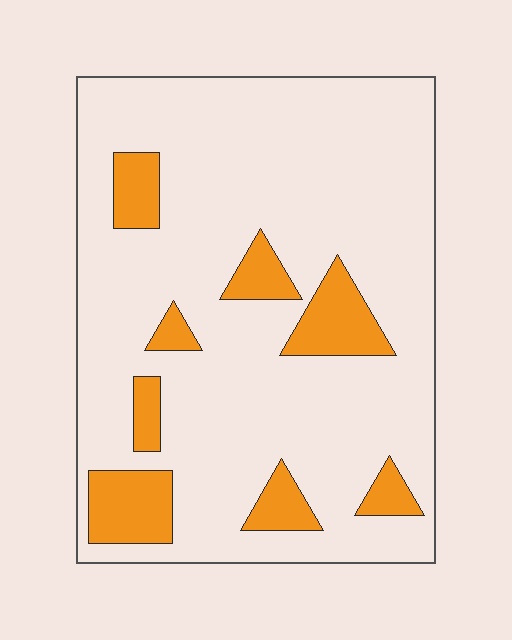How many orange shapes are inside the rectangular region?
8.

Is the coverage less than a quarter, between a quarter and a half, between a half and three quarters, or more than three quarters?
Less than a quarter.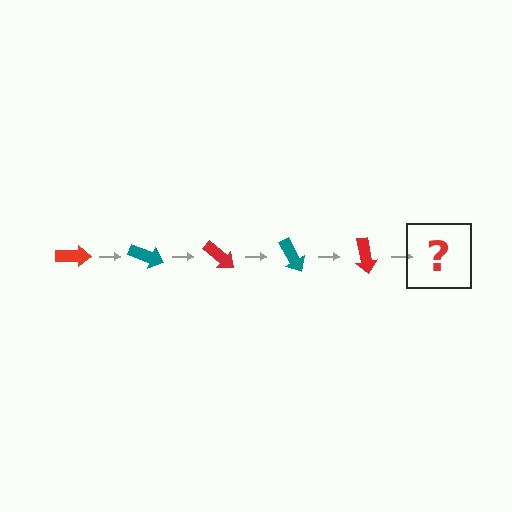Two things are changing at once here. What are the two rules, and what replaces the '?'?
The two rules are that it rotates 20 degrees each step and the color cycles through red and teal. The '?' should be a teal arrow, rotated 100 degrees from the start.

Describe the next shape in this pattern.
It should be a teal arrow, rotated 100 degrees from the start.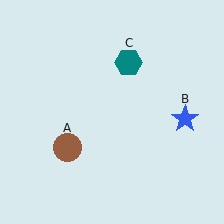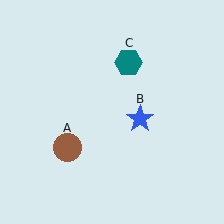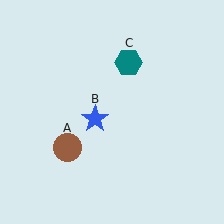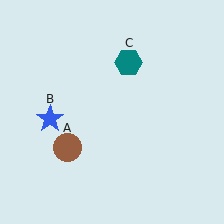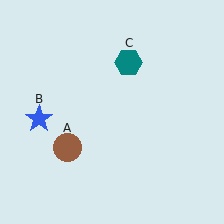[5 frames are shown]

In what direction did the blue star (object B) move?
The blue star (object B) moved left.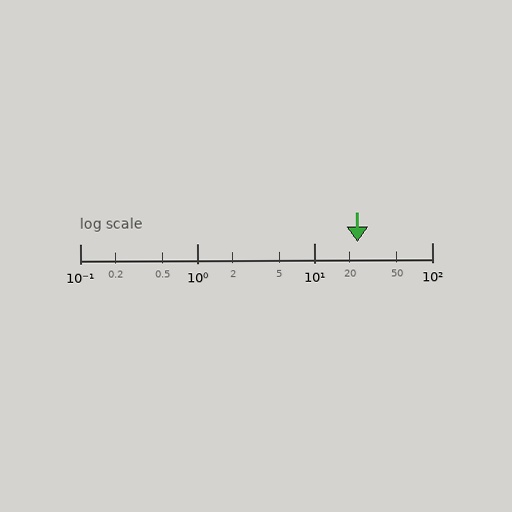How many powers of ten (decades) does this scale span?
The scale spans 3 decades, from 0.1 to 100.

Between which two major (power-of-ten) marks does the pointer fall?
The pointer is between 10 and 100.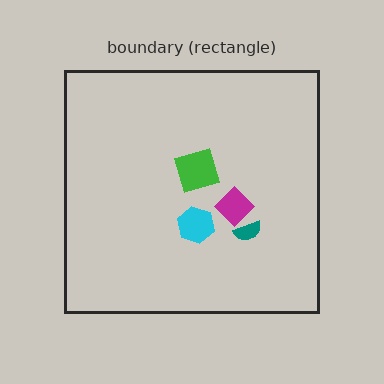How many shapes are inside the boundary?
4 inside, 0 outside.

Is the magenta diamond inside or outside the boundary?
Inside.